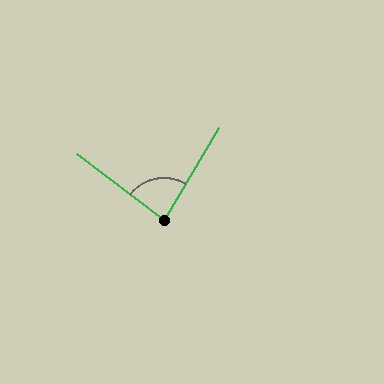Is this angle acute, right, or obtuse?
It is acute.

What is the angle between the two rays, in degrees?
Approximately 83 degrees.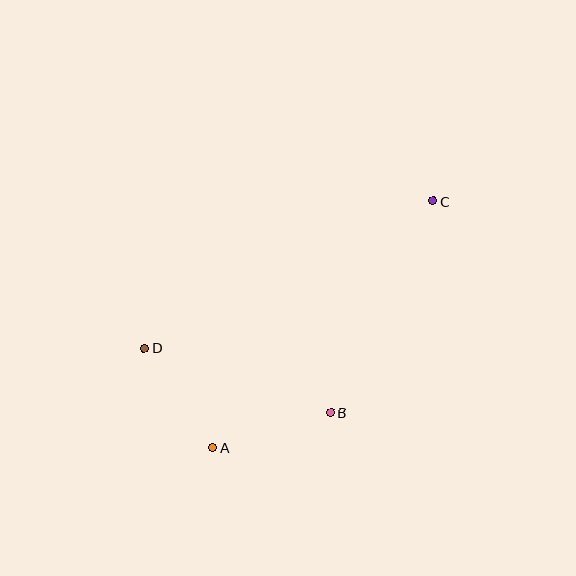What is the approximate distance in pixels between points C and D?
The distance between C and D is approximately 323 pixels.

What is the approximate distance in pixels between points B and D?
The distance between B and D is approximately 197 pixels.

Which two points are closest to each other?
Points A and D are closest to each other.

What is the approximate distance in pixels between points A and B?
The distance between A and B is approximately 123 pixels.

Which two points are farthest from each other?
Points A and C are farthest from each other.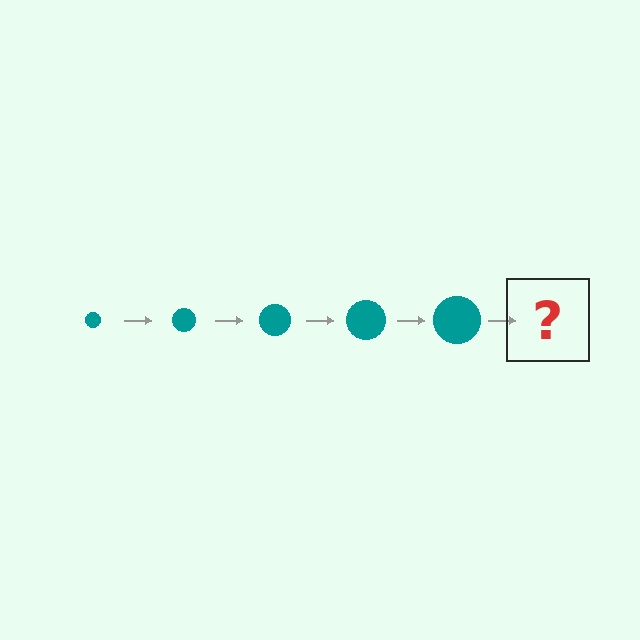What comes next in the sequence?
The next element should be a teal circle, larger than the previous one.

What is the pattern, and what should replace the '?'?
The pattern is that the circle gets progressively larger each step. The '?' should be a teal circle, larger than the previous one.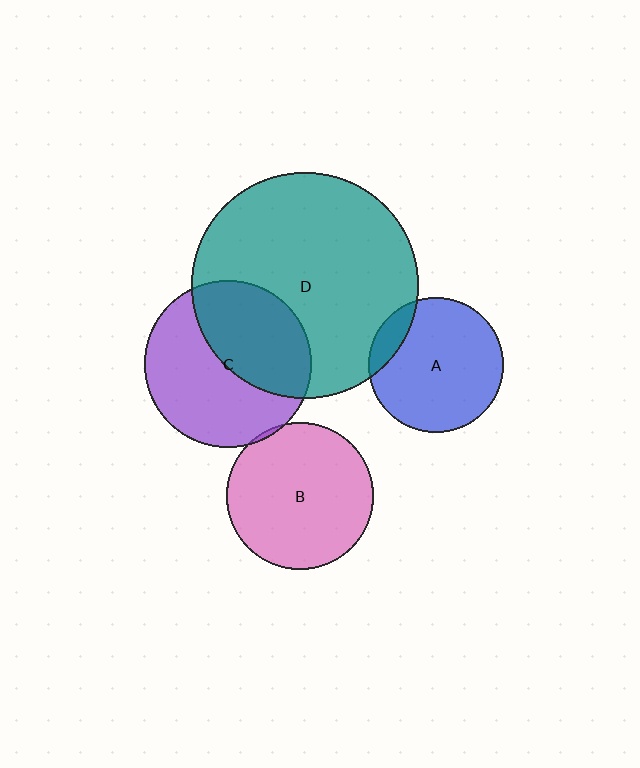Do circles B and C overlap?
Yes.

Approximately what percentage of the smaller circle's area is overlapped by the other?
Approximately 5%.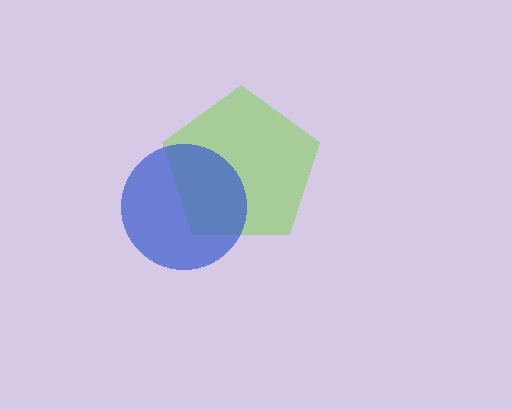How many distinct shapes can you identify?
There are 2 distinct shapes: a lime pentagon, a blue circle.